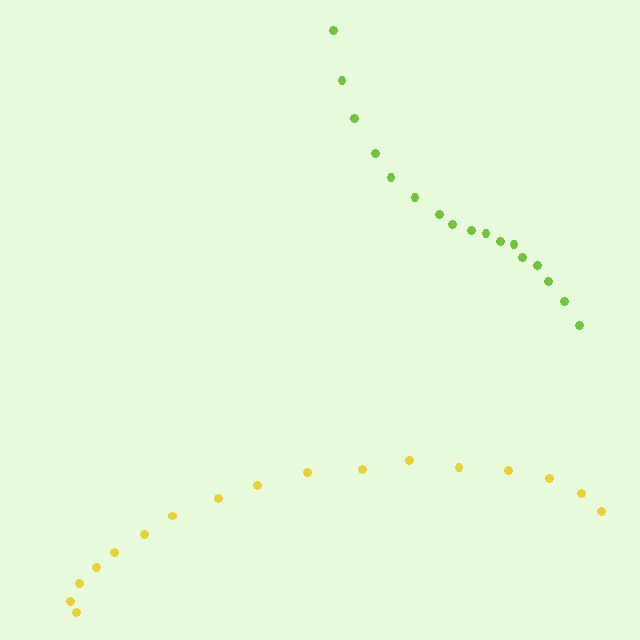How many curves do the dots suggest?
There are 2 distinct paths.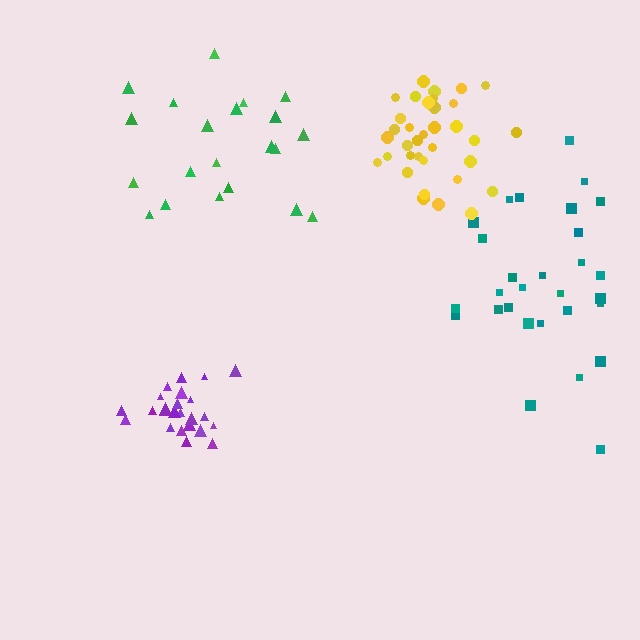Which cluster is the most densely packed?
Purple.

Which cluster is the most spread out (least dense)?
Teal.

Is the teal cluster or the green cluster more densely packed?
Green.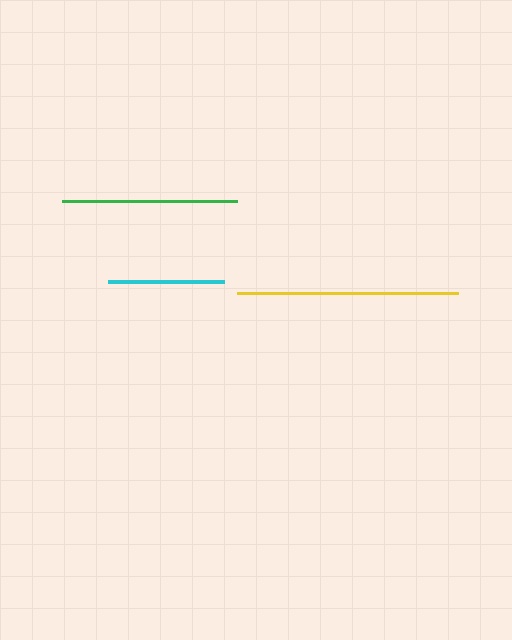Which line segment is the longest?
The yellow line is the longest at approximately 221 pixels.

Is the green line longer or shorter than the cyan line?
The green line is longer than the cyan line.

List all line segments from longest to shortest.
From longest to shortest: yellow, green, cyan.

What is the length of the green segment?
The green segment is approximately 175 pixels long.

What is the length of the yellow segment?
The yellow segment is approximately 221 pixels long.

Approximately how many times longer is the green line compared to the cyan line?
The green line is approximately 1.5 times the length of the cyan line.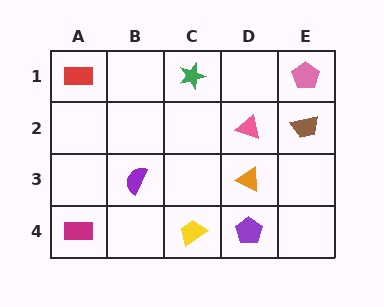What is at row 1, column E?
A pink pentagon.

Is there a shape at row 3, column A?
No, that cell is empty.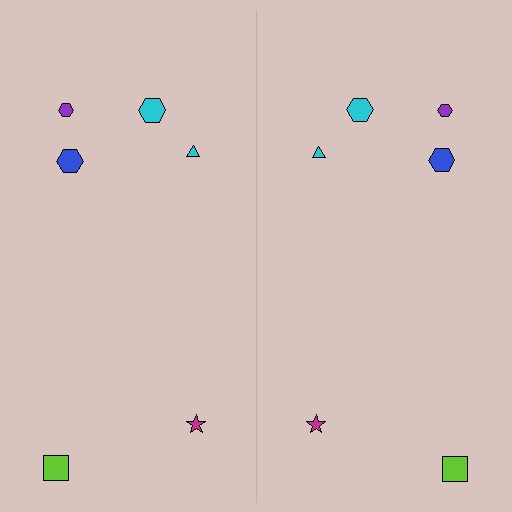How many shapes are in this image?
There are 12 shapes in this image.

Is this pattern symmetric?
Yes, this pattern has bilateral (reflection) symmetry.